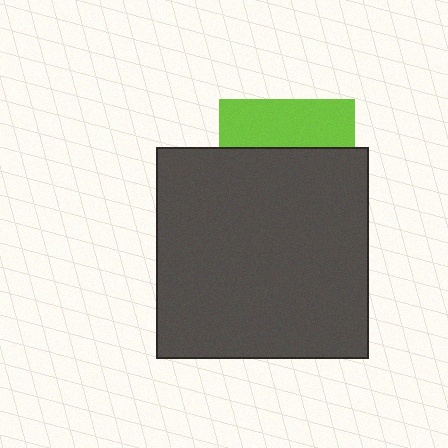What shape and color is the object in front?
The object in front is a dark gray square.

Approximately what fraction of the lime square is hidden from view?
Roughly 64% of the lime square is hidden behind the dark gray square.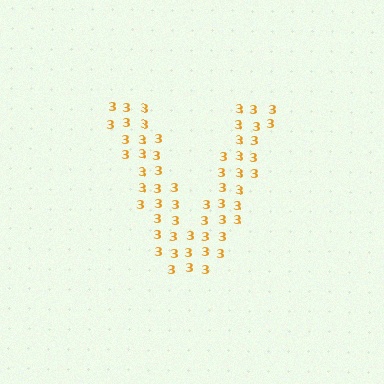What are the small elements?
The small elements are digit 3's.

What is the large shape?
The large shape is the letter V.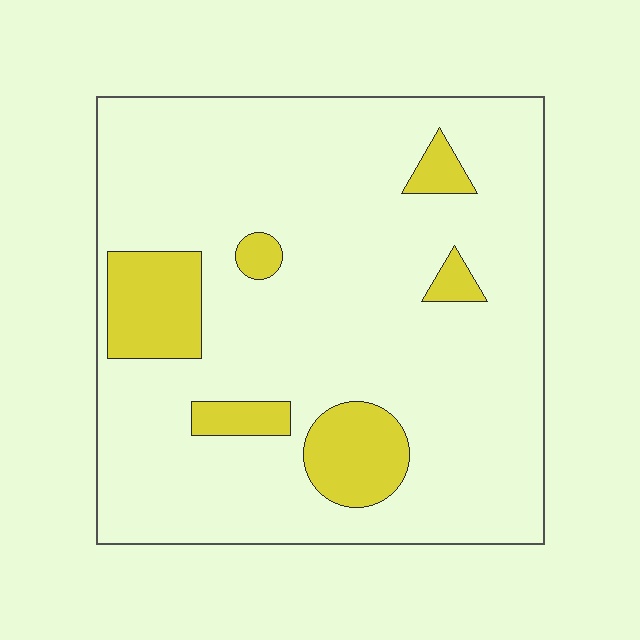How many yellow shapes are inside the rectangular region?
6.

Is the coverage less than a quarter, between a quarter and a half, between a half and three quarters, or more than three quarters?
Less than a quarter.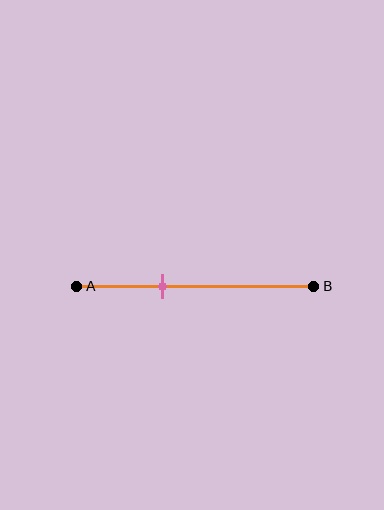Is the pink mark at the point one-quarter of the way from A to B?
No, the mark is at about 35% from A, not at the 25% one-quarter point.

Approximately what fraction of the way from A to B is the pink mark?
The pink mark is approximately 35% of the way from A to B.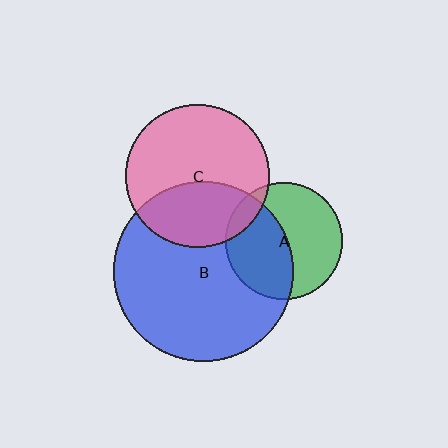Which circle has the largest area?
Circle B (blue).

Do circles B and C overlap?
Yes.